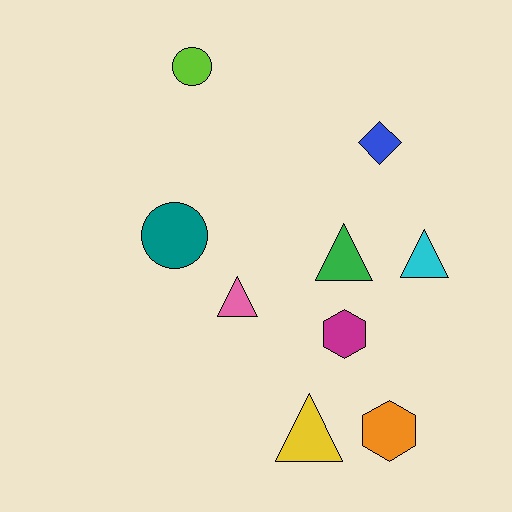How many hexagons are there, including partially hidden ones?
There are 2 hexagons.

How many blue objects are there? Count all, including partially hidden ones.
There is 1 blue object.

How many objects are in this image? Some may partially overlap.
There are 9 objects.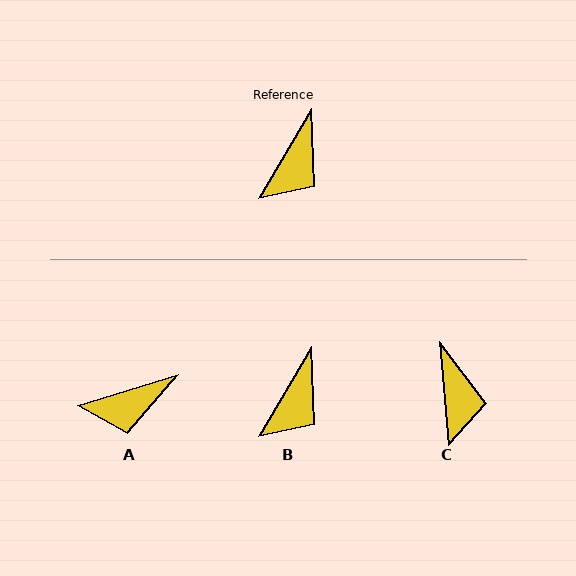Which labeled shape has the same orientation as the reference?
B.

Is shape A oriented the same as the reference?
No, it is off by about 43 degrees.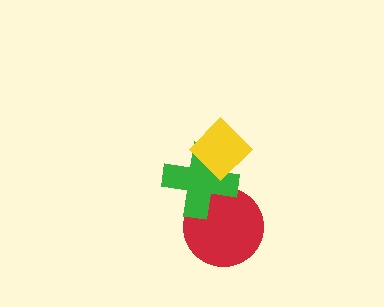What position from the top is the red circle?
The red circle is 3rd from the top.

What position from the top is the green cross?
The green cross is 2nd from the top.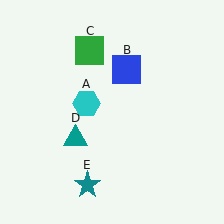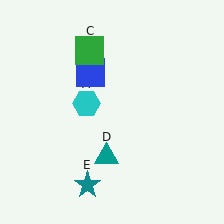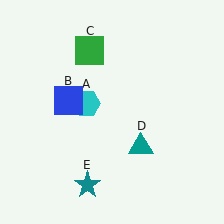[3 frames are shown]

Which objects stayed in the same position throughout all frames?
Cyan hexagon (object A) and green square (object C) and teal star (object E) remained stationary.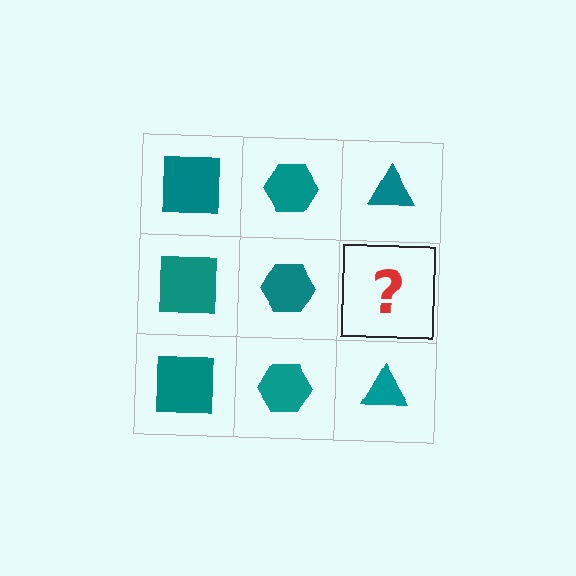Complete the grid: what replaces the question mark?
The question mark should be replaced with a teal triangle.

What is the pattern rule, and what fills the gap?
The rule is that each column has a consistent shape. The gap should be filled with a teal triangle.